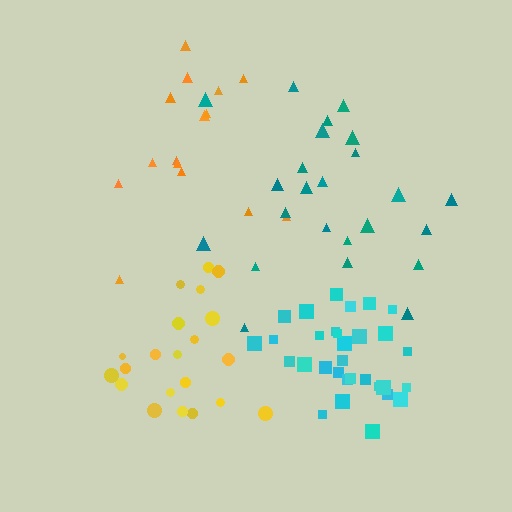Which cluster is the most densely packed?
Cyan.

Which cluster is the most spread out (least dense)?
Teal.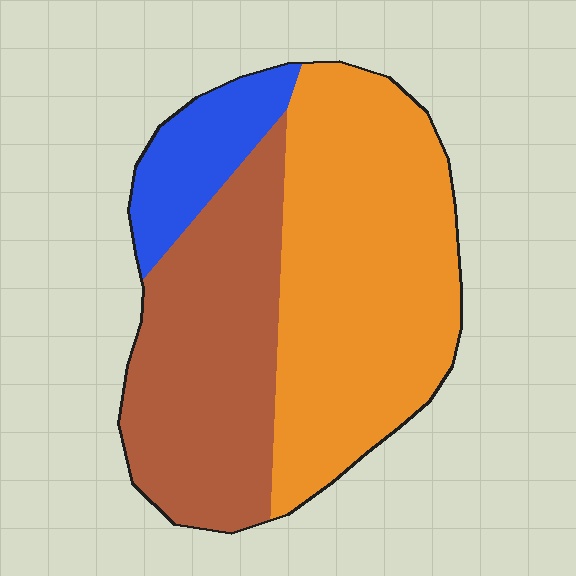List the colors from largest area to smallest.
From largest to smallest: orange, brown, blue.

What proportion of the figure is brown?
Brown takes up about three eighths (3/8) of the figure.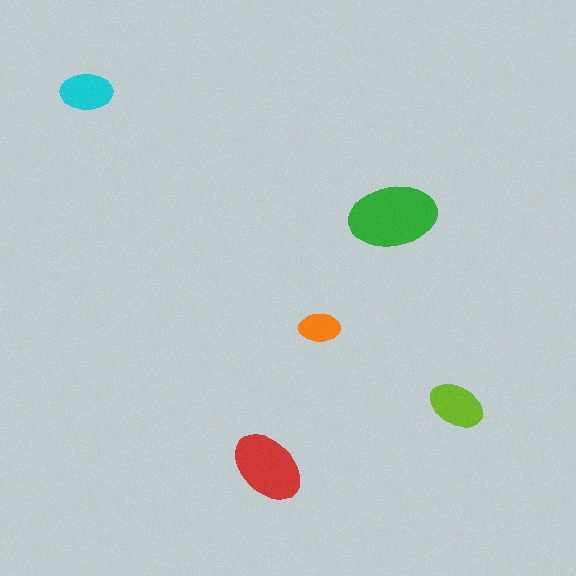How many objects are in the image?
There are 5 objects in the image.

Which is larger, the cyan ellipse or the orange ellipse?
The cyan one.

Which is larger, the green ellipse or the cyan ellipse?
The green one.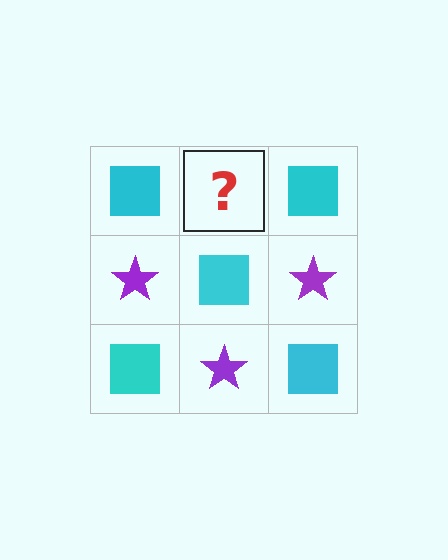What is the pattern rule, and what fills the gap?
The rule is that it alternates cyan square and purple star in a checkerboard pattern. The gap should be filled with a purple star.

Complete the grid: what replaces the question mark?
The question mark should be replaced with a purple star.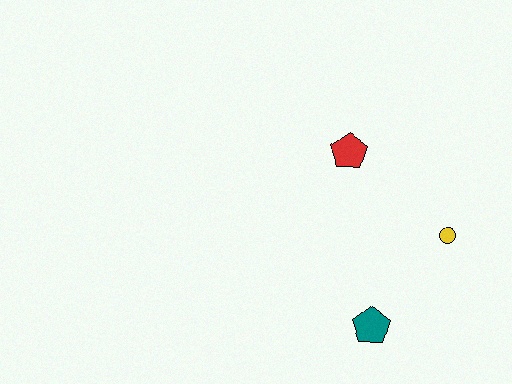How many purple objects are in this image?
There are no purple objects.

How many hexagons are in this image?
There are no hexagons.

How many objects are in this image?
There are 3 objects.